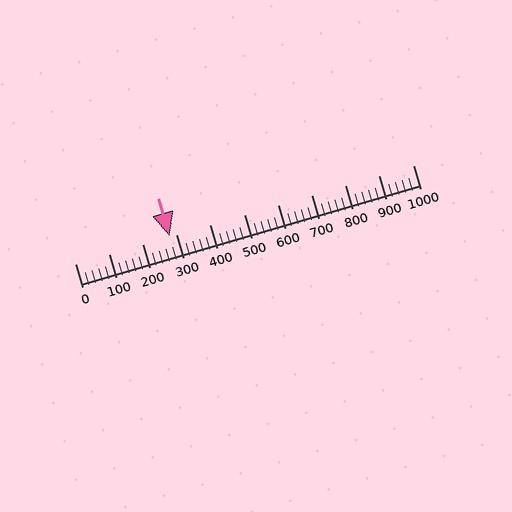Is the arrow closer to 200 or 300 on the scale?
The arrow is closer to 300.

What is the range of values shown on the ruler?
The ruler shows values from 0 to 1000.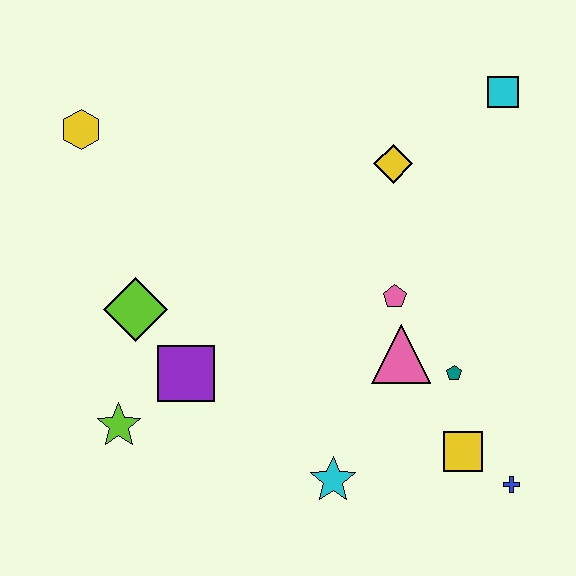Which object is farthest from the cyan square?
The lime star is farthest from the cyan square.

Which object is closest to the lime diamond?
The purple square is closest to the lime diamond.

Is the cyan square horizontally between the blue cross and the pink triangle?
Yes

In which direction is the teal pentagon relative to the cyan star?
The teal pentagon is to the right of the cyan star.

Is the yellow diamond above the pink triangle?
Yes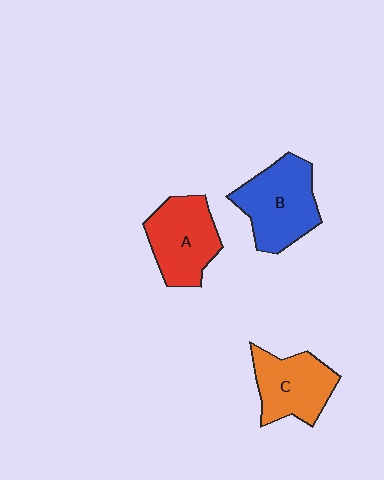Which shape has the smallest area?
Shape C (orange).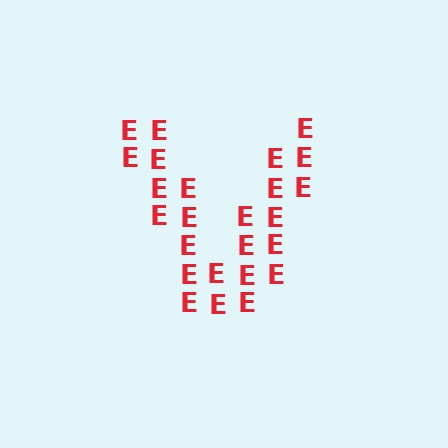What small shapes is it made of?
It is made of small letter E's.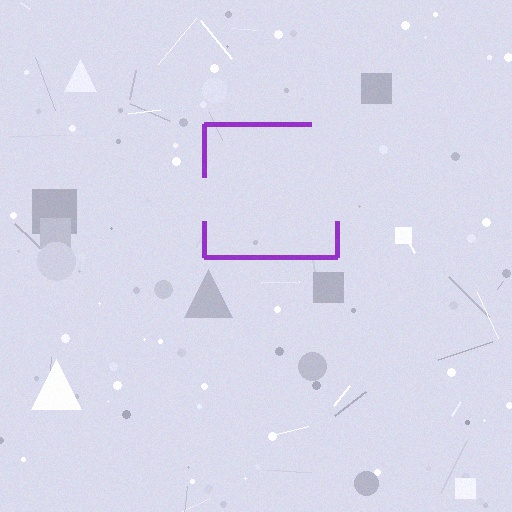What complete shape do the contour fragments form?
The contour fragments form a square.